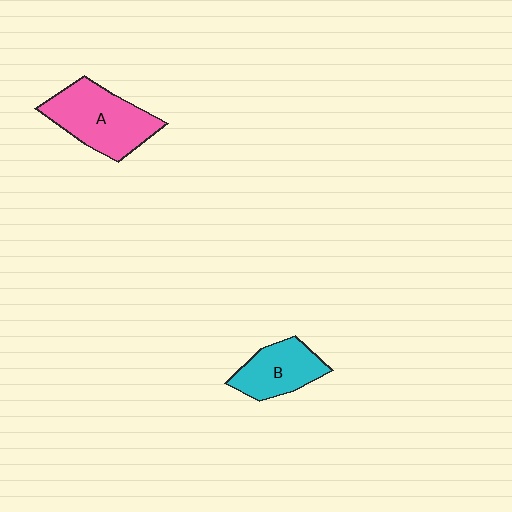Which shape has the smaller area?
Shape B (cyan).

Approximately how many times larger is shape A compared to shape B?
Approximately 1.5 times.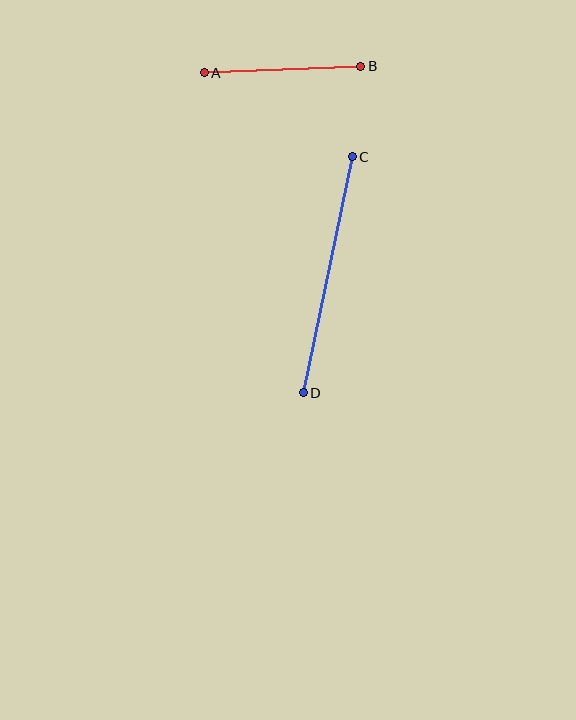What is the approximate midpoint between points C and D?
The midpoint is at approximately (328, 275) pixels.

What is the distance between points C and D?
The distance is approximately 241 pixels.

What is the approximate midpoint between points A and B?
The midpoint is at approximately (282, 70) pixels.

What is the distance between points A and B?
The distance is approximately 157 pixels.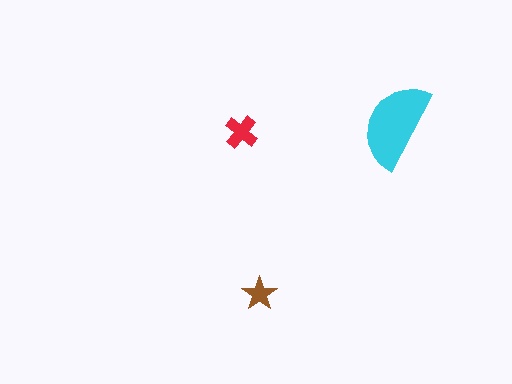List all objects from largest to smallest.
The cyan semicircle, the red cross, the brown star.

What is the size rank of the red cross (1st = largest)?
2nd.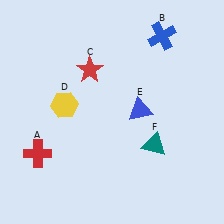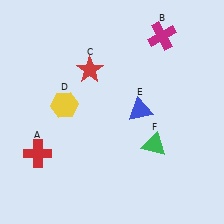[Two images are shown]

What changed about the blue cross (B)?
In Image 1, B is blue. In Image 2, it changed to magenta.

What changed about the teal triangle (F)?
In Image 1, F is teal. In Image 2, it changed to green.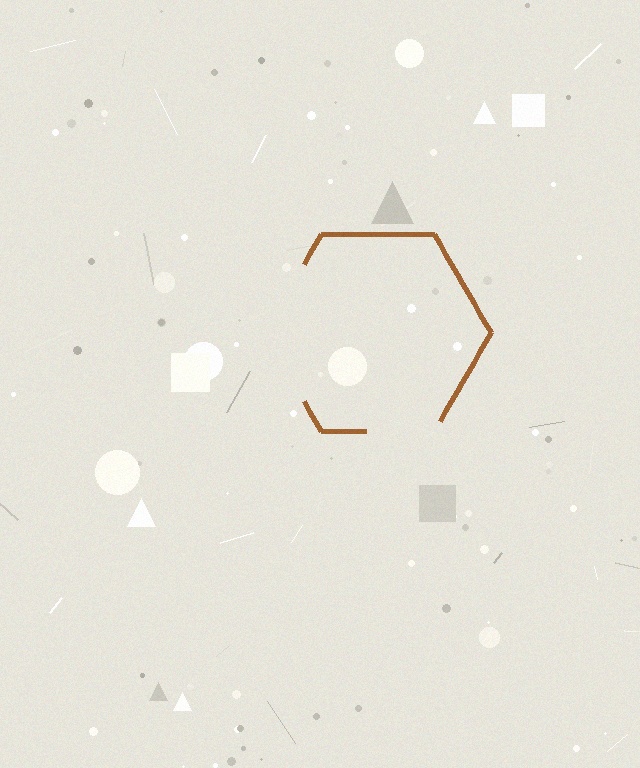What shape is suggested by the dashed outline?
The dashed outline suggests a hexagon.